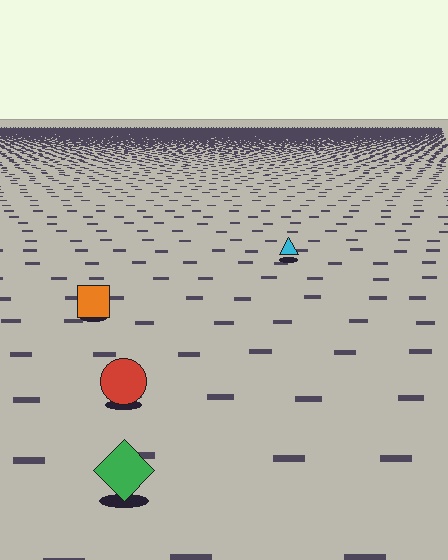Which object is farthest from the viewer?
The cyan triangle is farthest from the viewer. It appears smaller and the ground texture around it is denser.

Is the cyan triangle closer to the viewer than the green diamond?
No. The green diamond is closer — you can tell from the texture gradient: the ground texture is coarser near it.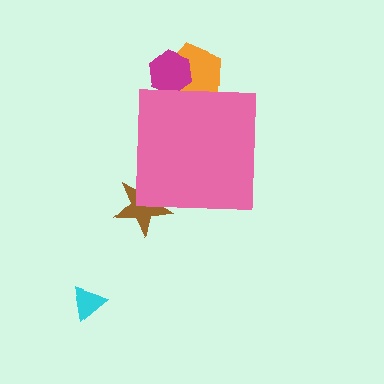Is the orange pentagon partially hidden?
Yes, the orange pentagon is partially hidden behind the pink square.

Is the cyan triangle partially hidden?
No, the cyan triangle is fully visible.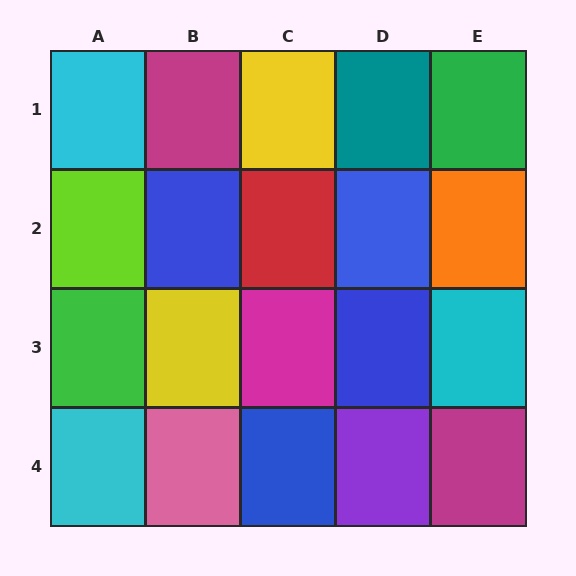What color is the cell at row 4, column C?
Blue.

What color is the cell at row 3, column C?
Magenta.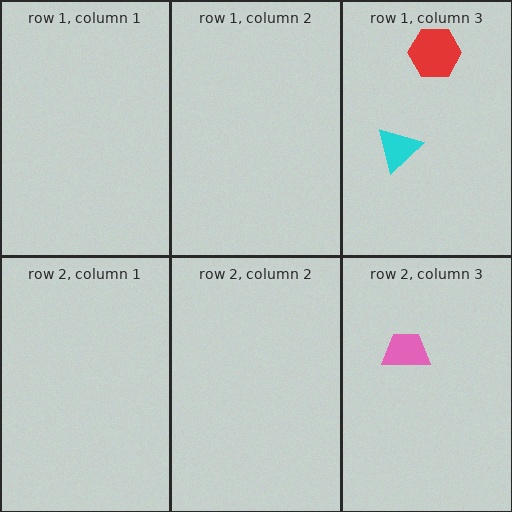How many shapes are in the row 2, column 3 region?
1.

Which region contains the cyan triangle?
The row 1, column 3 region.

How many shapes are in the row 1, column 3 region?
2.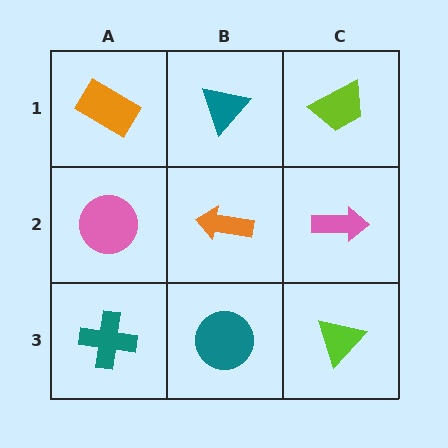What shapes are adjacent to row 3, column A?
A pink circle (row 2, column A), a teal circle (row 3, column B).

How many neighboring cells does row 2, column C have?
3.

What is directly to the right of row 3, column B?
A lime triangle.